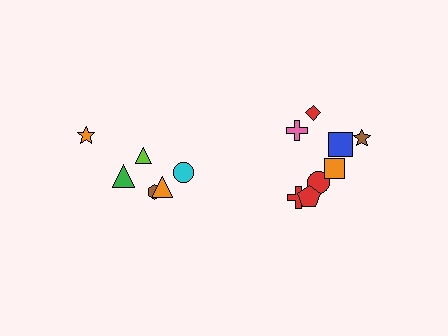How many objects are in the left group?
There are 6 objects.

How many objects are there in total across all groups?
There are 14 objects.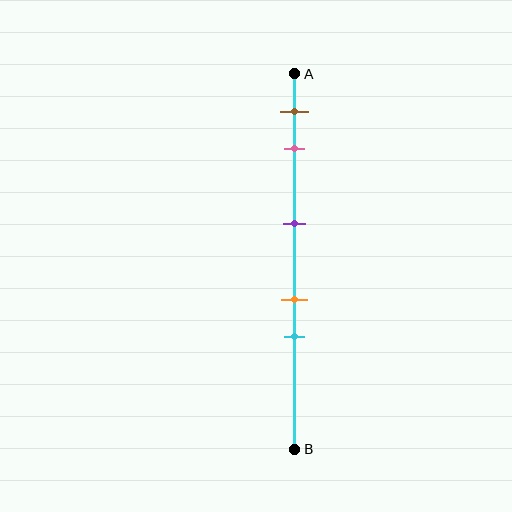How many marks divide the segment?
There are 5 marks dividing the segment.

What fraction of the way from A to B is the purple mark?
The purple mark is approximately 40% (0.4) of the way from A to B.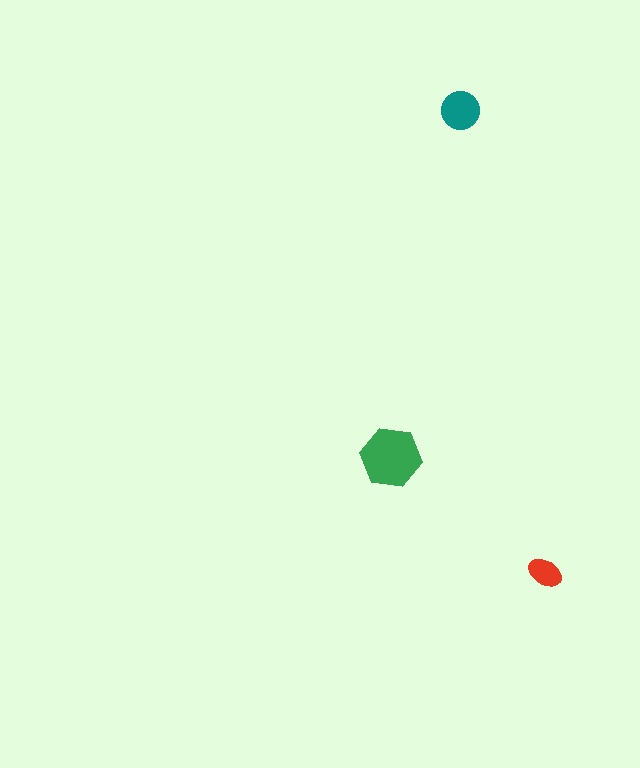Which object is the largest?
The green hexagon.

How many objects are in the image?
There are 3 objects in the image.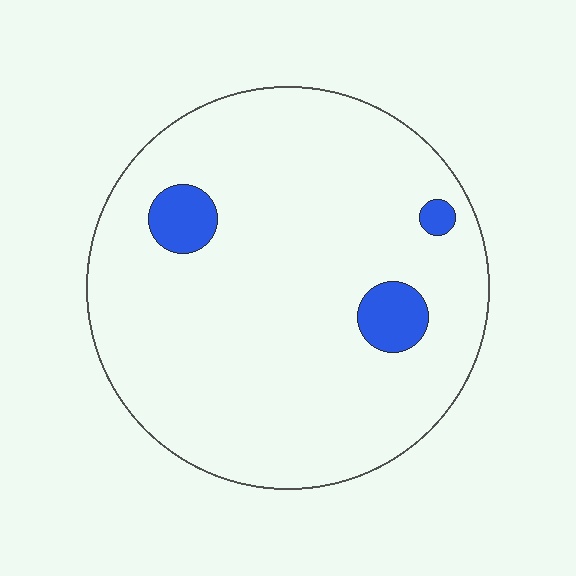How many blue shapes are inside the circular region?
3.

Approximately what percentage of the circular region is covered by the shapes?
Approximately 5%.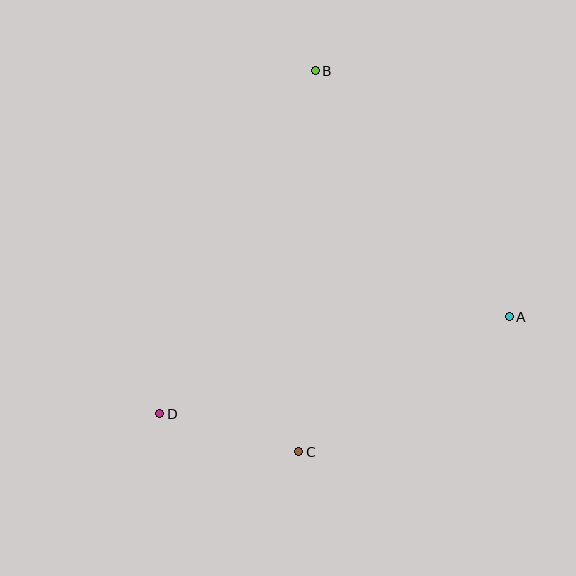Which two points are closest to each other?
Points C and D are closest to each other.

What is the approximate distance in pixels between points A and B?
The distance between A and B is approximately 314 pixels.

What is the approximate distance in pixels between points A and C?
The distance between A and C is approximately 250 pixels.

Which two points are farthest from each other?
Points B and C are farthest from each other.